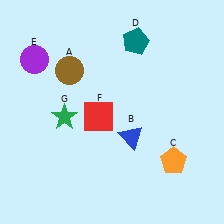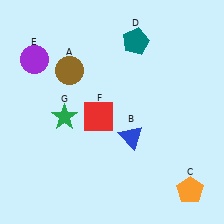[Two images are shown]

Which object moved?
The orange pentagon (C) moved down.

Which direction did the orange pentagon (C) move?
The orange pentagon (C) moved down.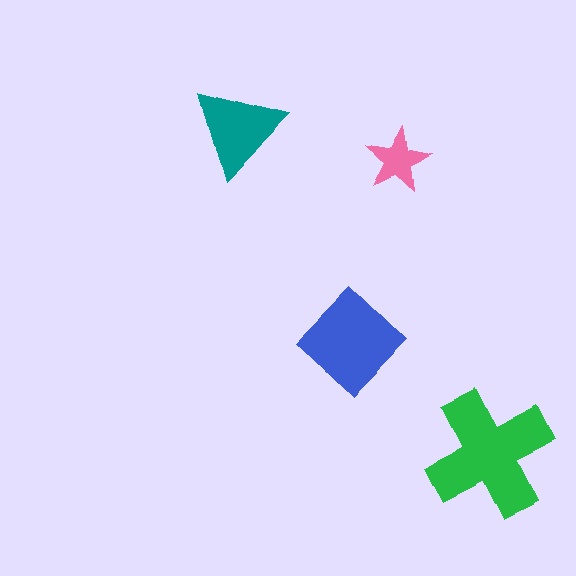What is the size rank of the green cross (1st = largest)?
1st.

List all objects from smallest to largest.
The pink star, the teal triangle, the blue diamond, the green cross.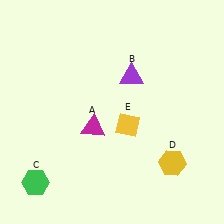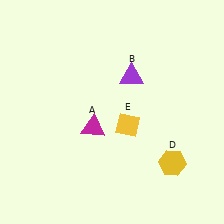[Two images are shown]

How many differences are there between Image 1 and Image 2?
There is 1 difference between the two images.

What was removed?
The green hexagon (C) was removed in Image 2.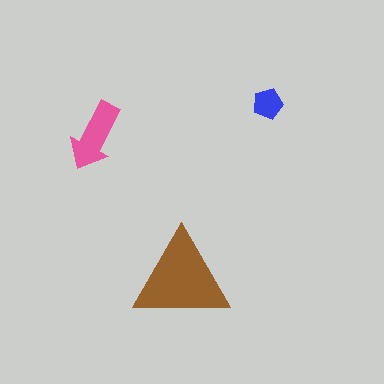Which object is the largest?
The brown triangle.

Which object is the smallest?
The blue pentagon.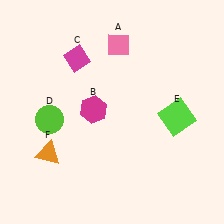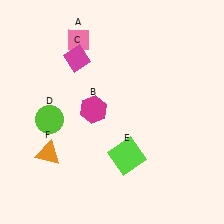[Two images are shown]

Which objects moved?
The objects that moved are: the pink diamond (A), the lime square (E).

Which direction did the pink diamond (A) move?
The pink diamond (A) moved left.